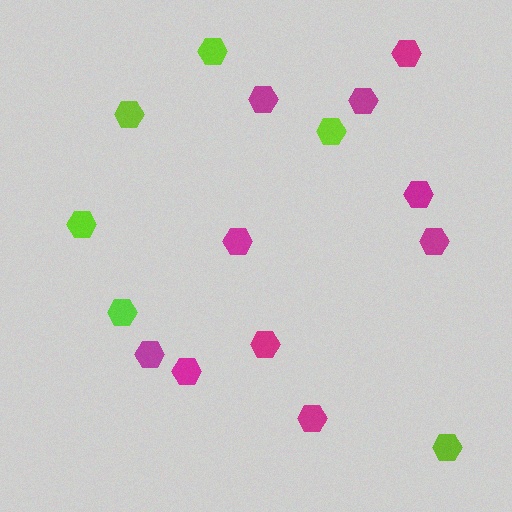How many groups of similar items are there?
There are 2 groups: one group of lime hexagons (6) and one group of magenta hexagons (10).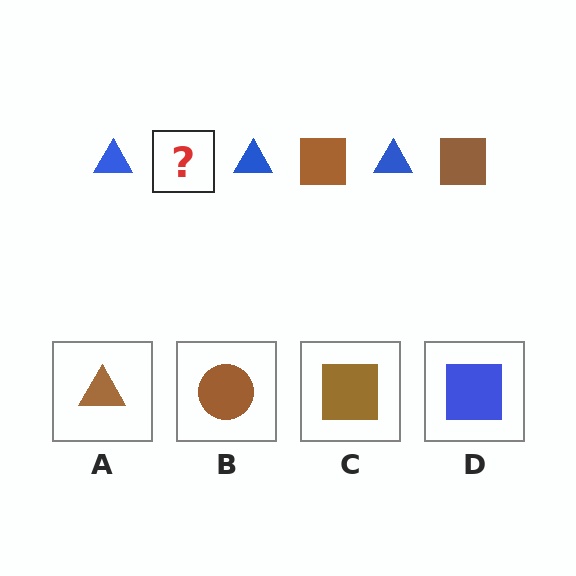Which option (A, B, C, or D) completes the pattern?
C.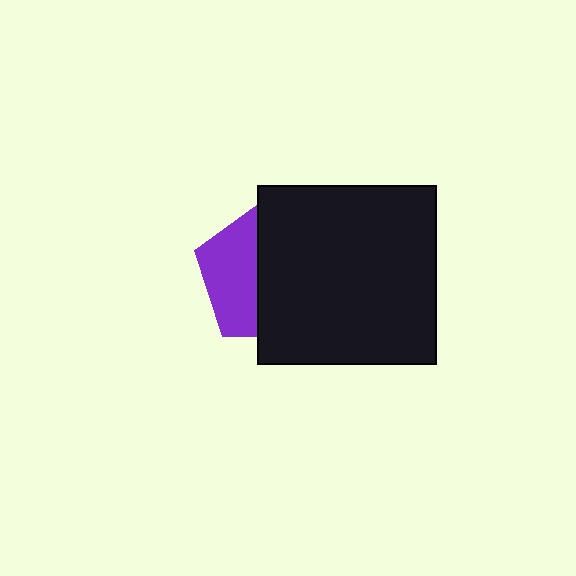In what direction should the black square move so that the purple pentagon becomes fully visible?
The black square should move right. That is the shortest direction to clear the overlap and leave the purple pentagon fully visible.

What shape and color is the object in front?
The object in front is a black square.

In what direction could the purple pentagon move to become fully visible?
The purple pentagon could move left. That would shift it out from behind the black square entirely.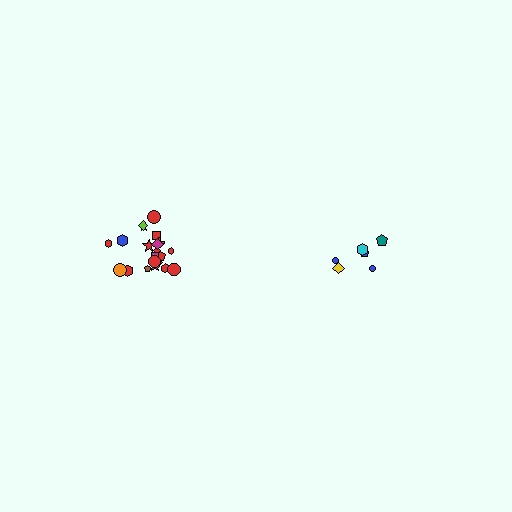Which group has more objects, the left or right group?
The left group.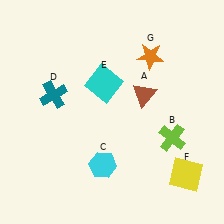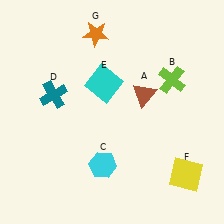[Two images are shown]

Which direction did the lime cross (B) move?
The lime cross (B) moved up.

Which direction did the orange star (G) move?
The orange star (G) moved left.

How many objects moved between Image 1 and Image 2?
2 objects moved between the two images.